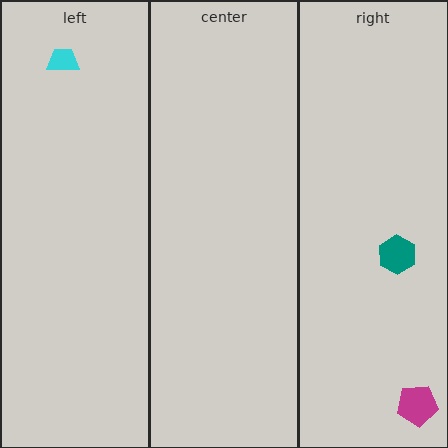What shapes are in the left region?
The cyan trapezoid.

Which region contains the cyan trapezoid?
The left region.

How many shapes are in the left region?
1.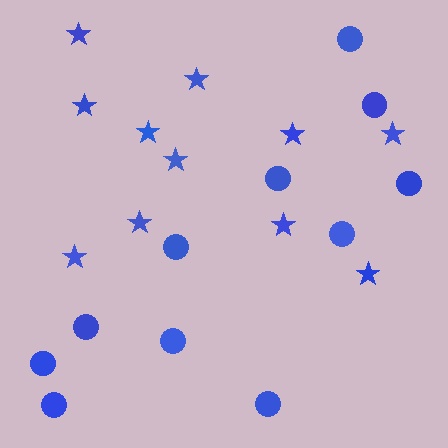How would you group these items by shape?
There are 2 groups: one group of circles (11) and one group of stars (11).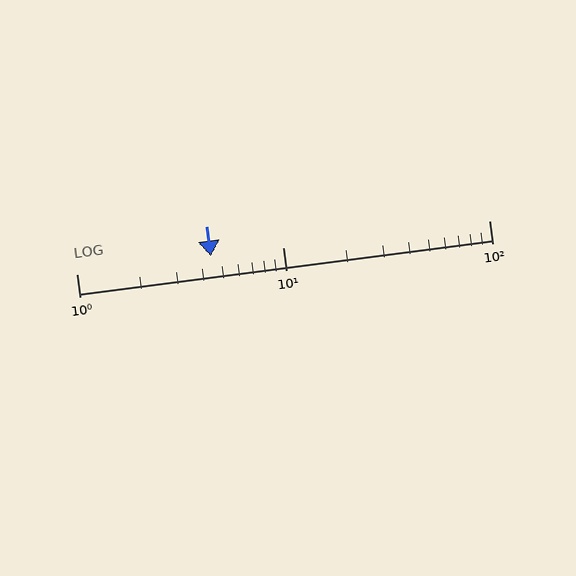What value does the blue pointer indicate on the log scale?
The pointer indicates approximately 4.5.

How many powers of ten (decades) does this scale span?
The scale spans 2 decades, from 1 to 100.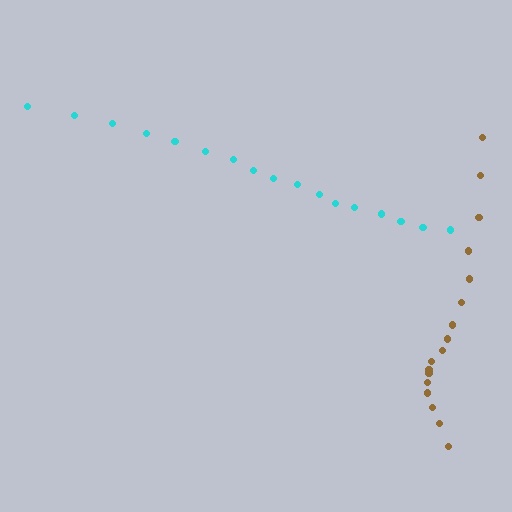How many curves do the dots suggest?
There are 2 distinct paths.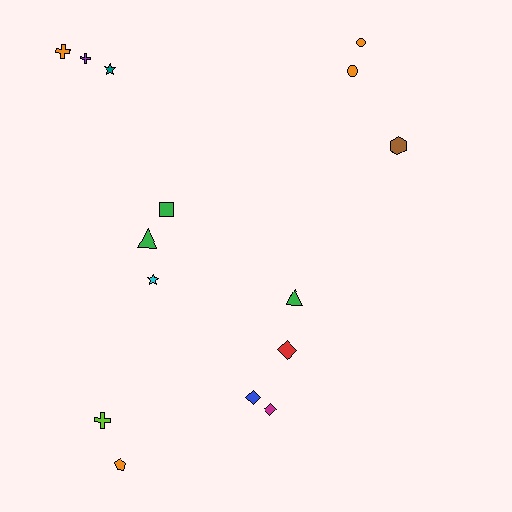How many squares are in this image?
There is 1 square.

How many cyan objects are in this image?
There is 1 cyan object.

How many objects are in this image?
There are 15 objects.